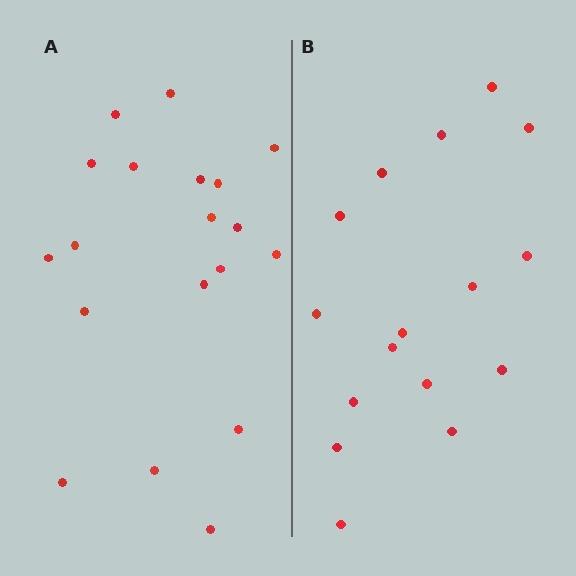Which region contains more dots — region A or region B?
Region A (the left region) has more dots.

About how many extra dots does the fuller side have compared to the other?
Region A has just a few more — roughly 2 or 3 more dots than region B.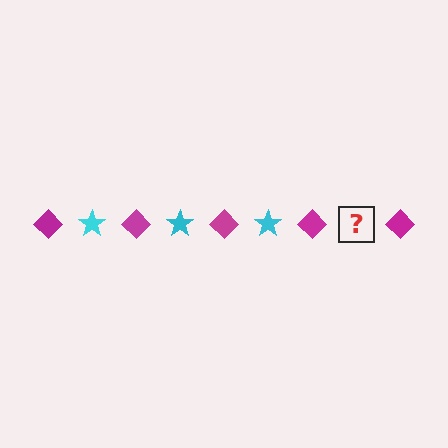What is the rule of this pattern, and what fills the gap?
The rule is that the pattern alternates between magenta diamond and cyan star. The gap should be filled with a cyan star.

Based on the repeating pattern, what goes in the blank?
The blank should be a cyan star.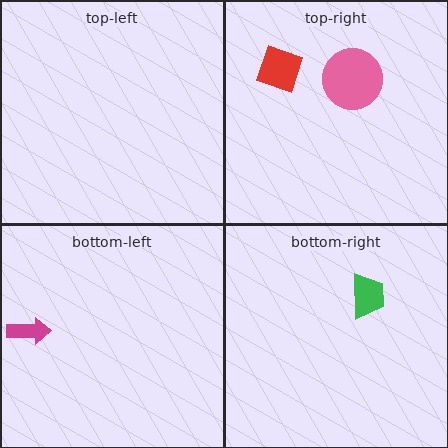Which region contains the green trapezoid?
The bottom-right region.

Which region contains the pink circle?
The top-right region.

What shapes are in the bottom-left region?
The magenta arrow.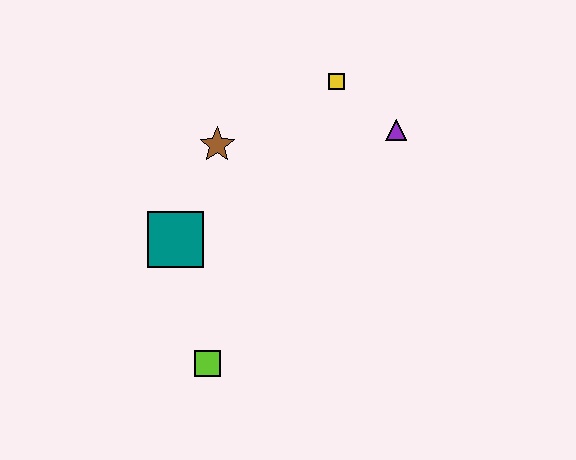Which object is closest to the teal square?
The brown star is closest to the teal square.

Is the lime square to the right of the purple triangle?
No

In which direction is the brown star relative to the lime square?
The brown star is above the lime square.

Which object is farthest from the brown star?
The lime square is farthest from the brown star.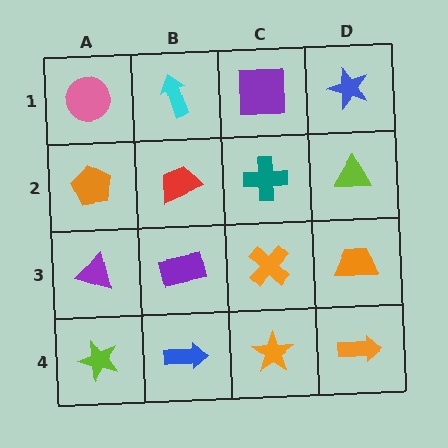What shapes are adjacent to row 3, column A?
An orange pentagon (row 2, column A), a lime star (row 4, column A), a purple rectangle (row 3, column B).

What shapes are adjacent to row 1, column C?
A teal cross (row 2, column C), a cyan arrow (row 1, column B), a blue star (row 1, column D).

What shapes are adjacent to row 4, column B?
A purple rectangle (row 3, column B), a lime star (row 4, column A), an orange star (row 4, column C).